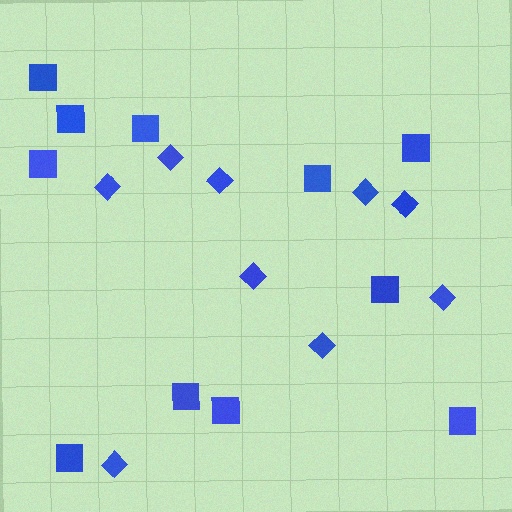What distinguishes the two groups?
There are 2 groups: one group of squares (11) and one group of diamonds (9).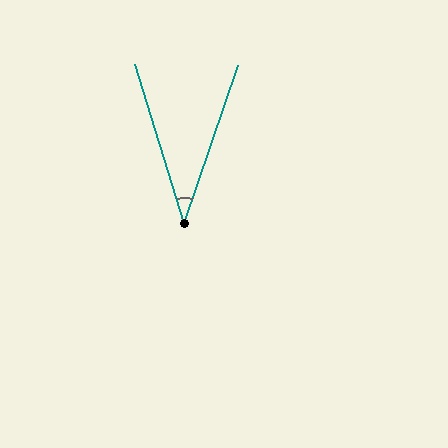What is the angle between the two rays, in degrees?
Approximately 36 degrees.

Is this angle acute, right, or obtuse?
It is acute.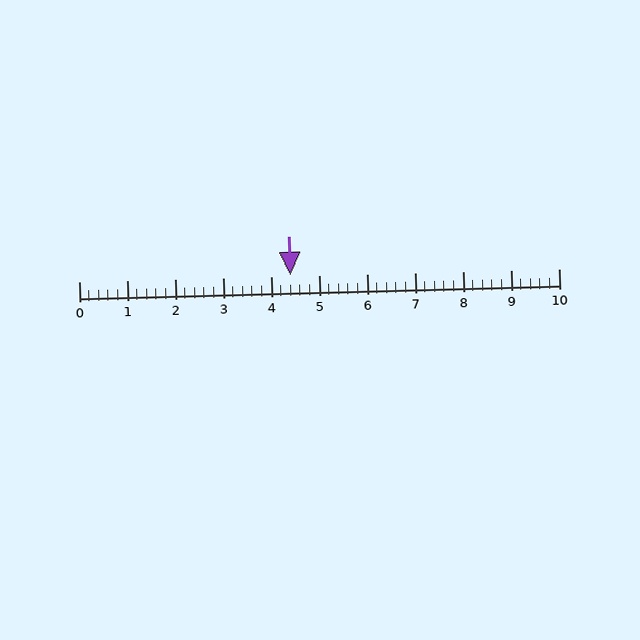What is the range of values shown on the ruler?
The ruler shows values from 0 to 10.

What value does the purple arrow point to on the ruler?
The purple arrow points to approximately 4.4.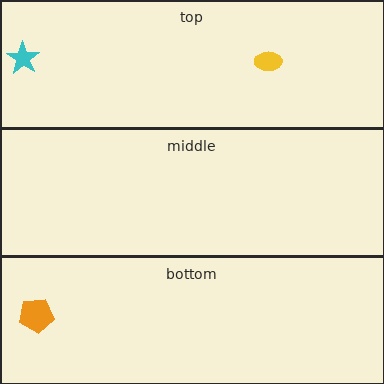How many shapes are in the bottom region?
1.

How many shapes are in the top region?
2.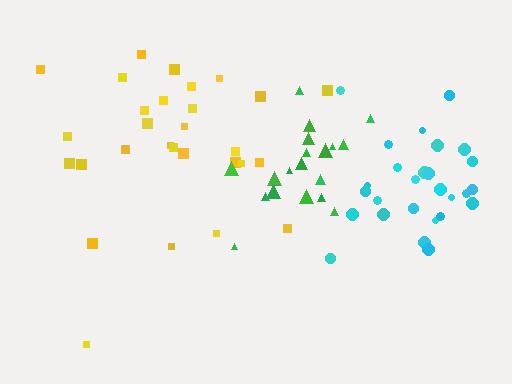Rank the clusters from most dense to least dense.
cyan, green, yellow.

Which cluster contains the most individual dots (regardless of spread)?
Yellow (29).